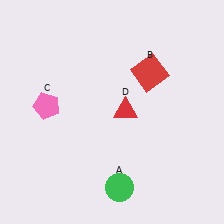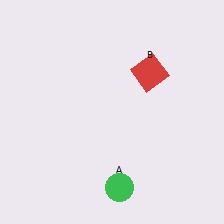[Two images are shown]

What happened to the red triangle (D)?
The red triangle (D) was removed in Image 2. It was in the top-right area of Image 1.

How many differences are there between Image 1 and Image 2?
There are 2 differences between the two images.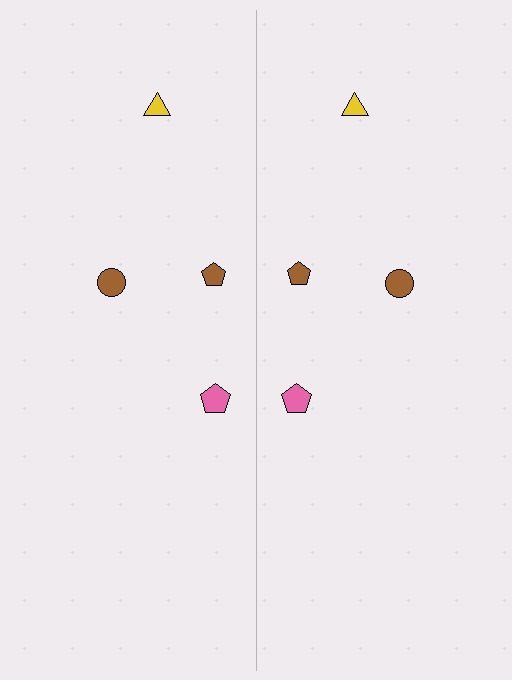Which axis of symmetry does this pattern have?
The pattern has a vertical axis of symmetry running through the center of the image.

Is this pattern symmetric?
Yes, this pattern has bilateral (reflection) symmetry.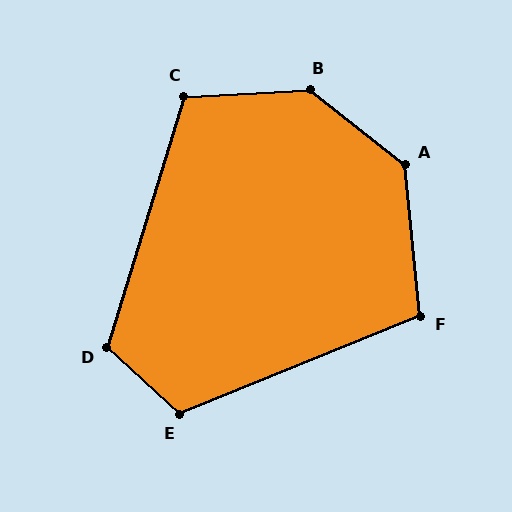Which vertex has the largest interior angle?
B, at approximately 139 degrees.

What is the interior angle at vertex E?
Approximately 116 degrees (obtuse).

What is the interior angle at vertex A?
Approximately 134 degrees (obtuse).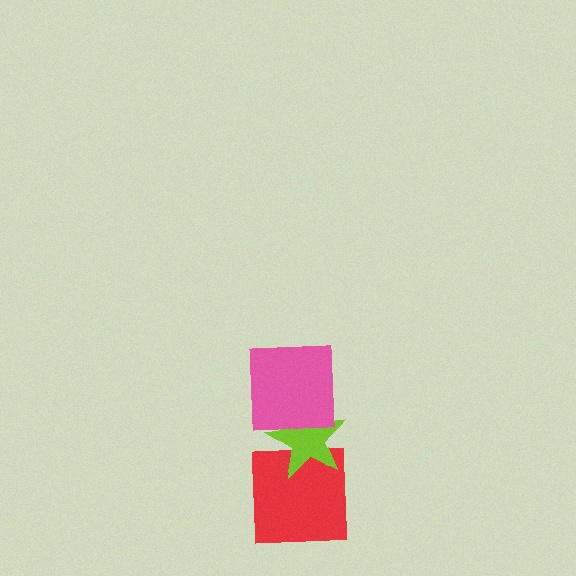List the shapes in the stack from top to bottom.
From top to bottom: the pink square, the lime star, the red square.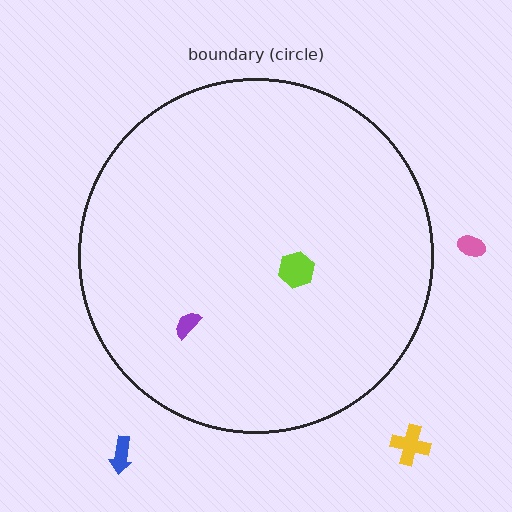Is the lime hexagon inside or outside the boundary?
Inside.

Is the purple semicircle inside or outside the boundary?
Inside.